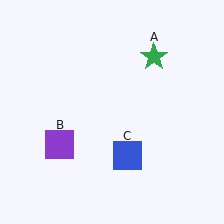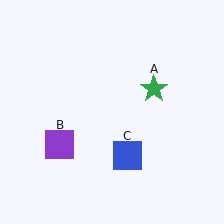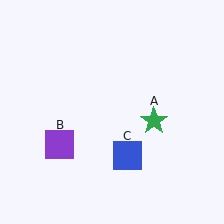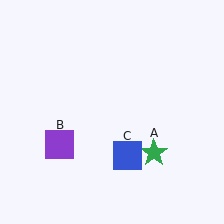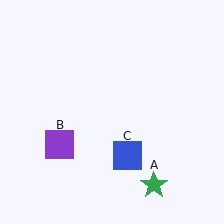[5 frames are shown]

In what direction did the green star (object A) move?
The green star (object A) moved down.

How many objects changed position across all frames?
1 object changed position: green star (object A).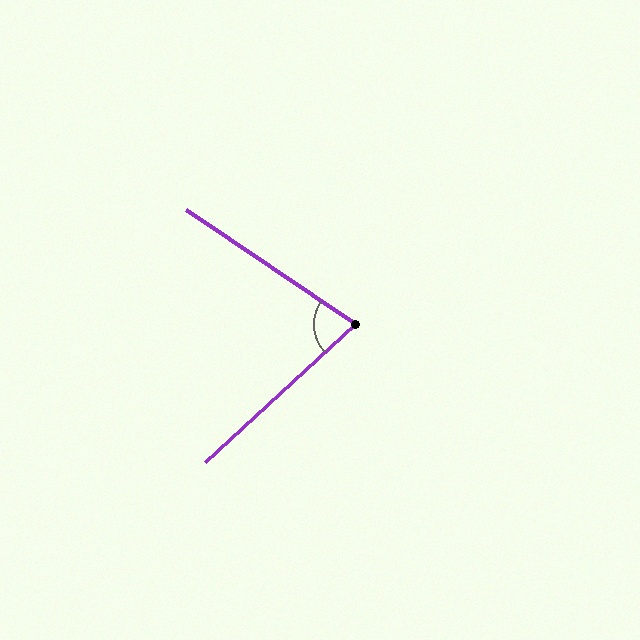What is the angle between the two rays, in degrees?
Approximately 77 degrees.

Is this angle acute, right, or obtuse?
It is acute.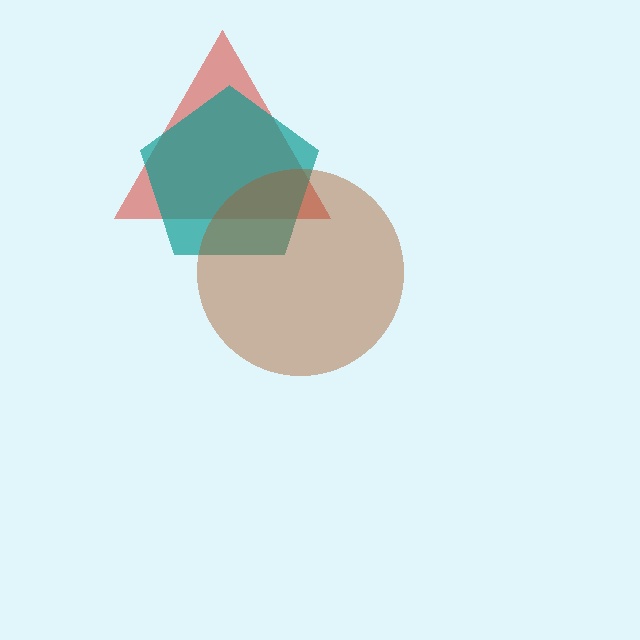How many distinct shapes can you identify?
There are 3 distinct shapes: a red triangle, a teal pentagon, a brown circle.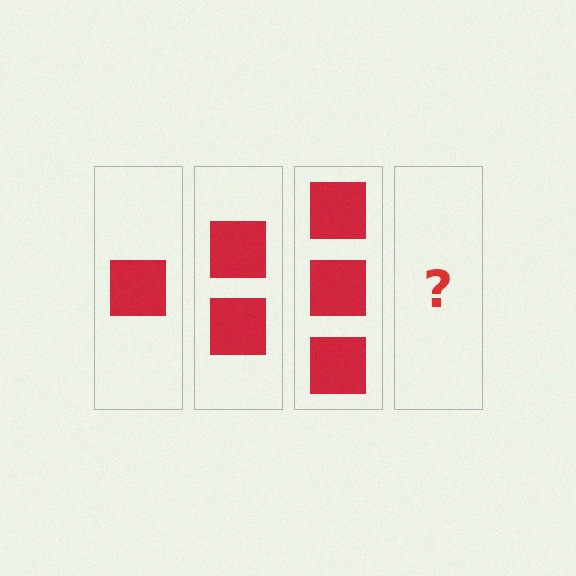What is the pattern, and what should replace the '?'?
The pattern is that each step adds one more square. The '?' should be 4 squares.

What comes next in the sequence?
The next element should be 4 squares.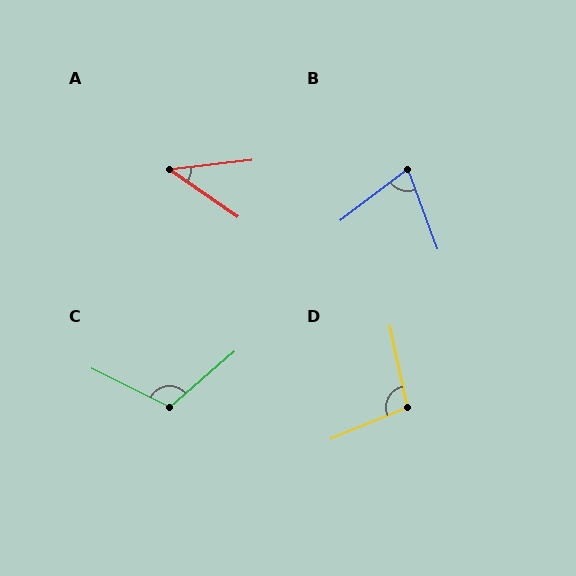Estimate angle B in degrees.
Approximately 73 degrees.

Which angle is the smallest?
A, at approximately 41 degrees.